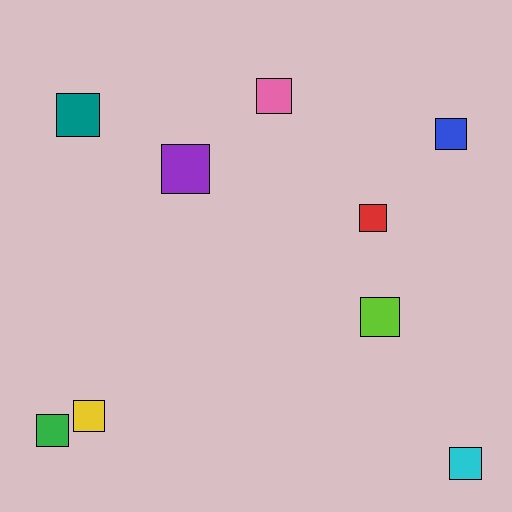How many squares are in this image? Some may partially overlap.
There are 9 squares.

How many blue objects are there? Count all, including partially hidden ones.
There is 1 blue object.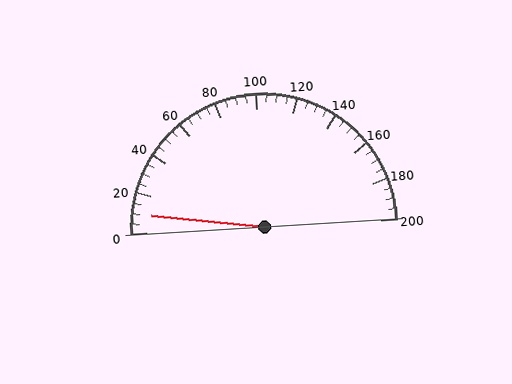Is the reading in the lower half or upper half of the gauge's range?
The reading is in the lower half of the range (0 to 200).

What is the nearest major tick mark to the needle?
The nearest major tick mark is 0.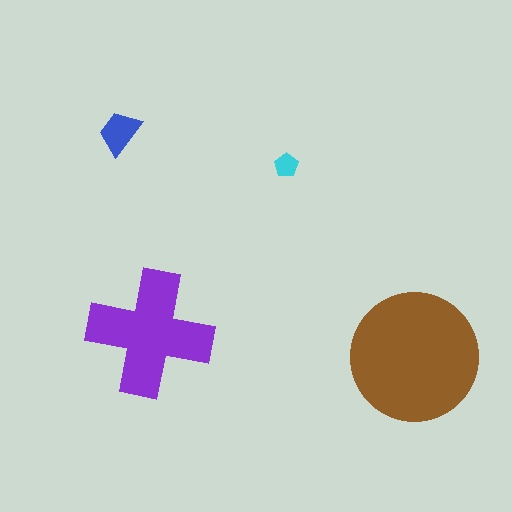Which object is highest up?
The blue trapezoid is topmost.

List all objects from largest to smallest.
The brown circle, the purple cross, the blue trapezoid, the cyan pentagon.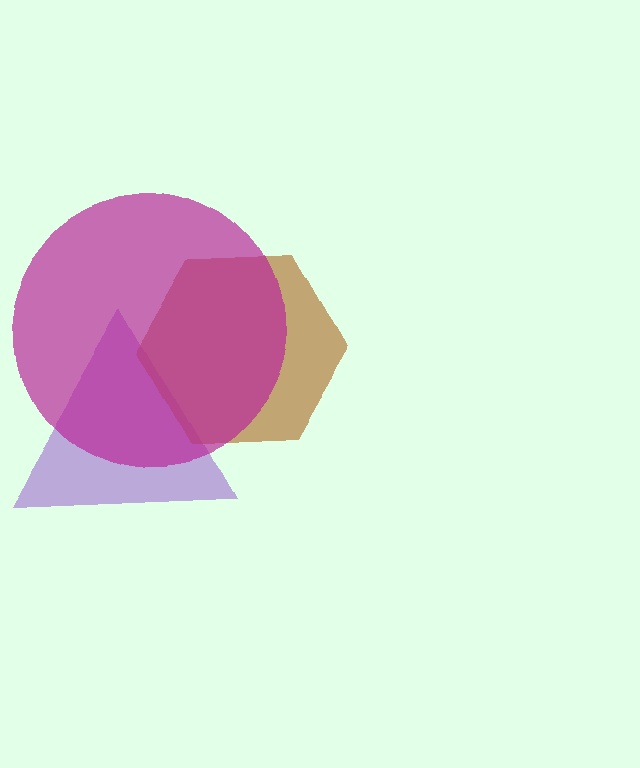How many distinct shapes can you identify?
There are 3 distinct shapes: a purple triangle, a brown hexagon, a magenta circle.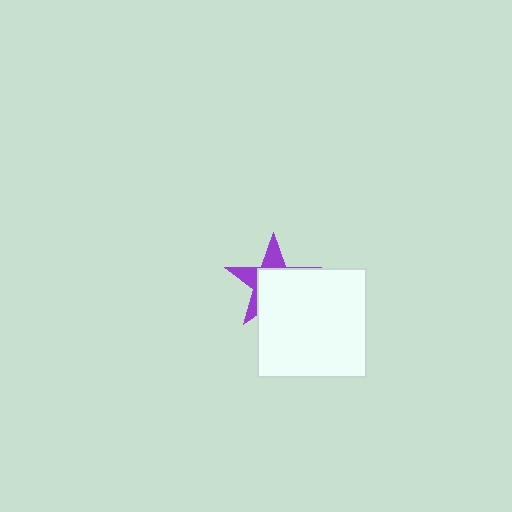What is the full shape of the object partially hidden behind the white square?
The partially hidden object is a purple star.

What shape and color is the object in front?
The object in front is a white square.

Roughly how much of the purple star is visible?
A small part of it is visible (roughly 37%).